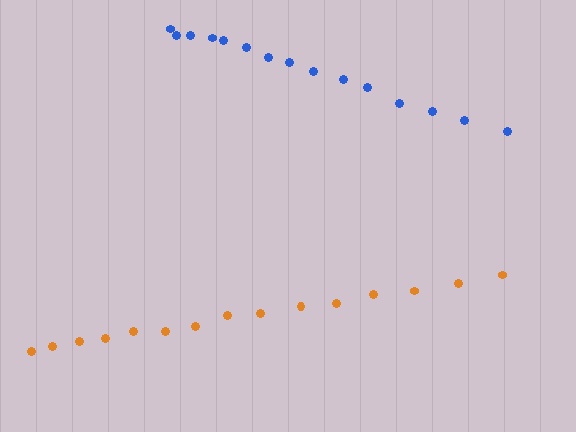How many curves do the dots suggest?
There are 2 distinct paths.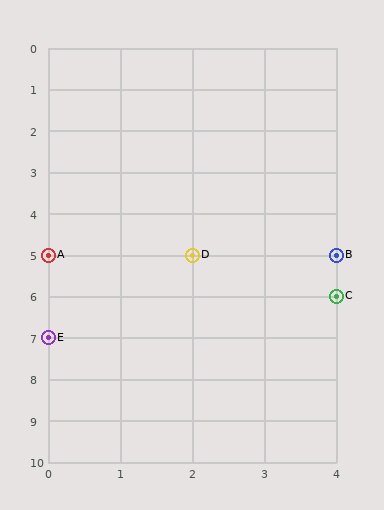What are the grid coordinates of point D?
Point D is at grid coordinates (2, 5).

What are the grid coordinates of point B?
Point B is at grid coordinates (4, 5).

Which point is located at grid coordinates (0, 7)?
Point E is at (0, 7).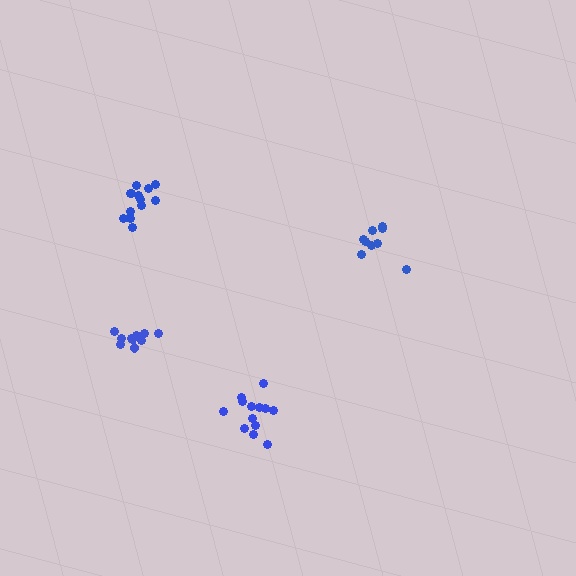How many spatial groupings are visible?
There are 4 spatial groupings.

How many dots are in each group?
Group 1: 13 dots, Group 2: 9 dots, Group 3: 13 dots, Group 4: 10 dots (45 total).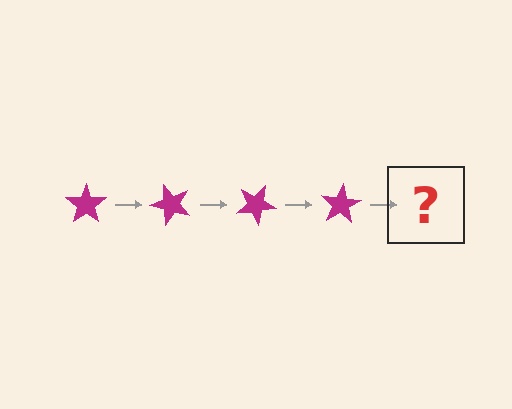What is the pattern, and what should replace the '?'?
The pattern is that the star rotates 50 degrees each step. The '?' should be a magenta star rotated 200 degrees.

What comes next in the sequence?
The next element should be a magenta star rotated 200 degrees.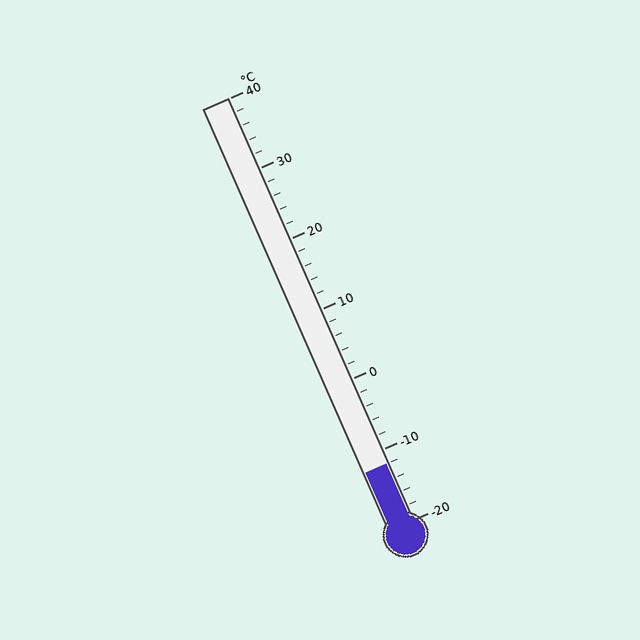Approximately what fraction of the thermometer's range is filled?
The thermometer is filled to approximately 15% of its range.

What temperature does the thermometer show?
The thermometer shows approximately -12°C.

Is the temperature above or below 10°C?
The temperature is below 10°C.